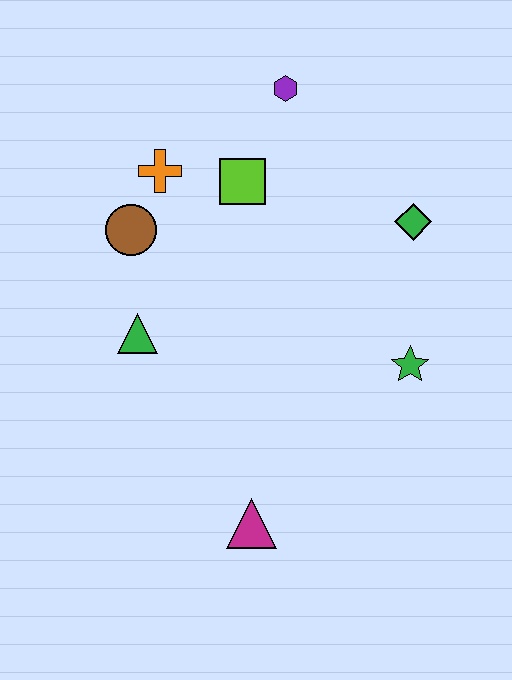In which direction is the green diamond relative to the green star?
The green diamond is above the green star.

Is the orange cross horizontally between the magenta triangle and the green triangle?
Yes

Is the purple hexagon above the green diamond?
Yes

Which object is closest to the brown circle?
The orange cross is closest to the brown circle.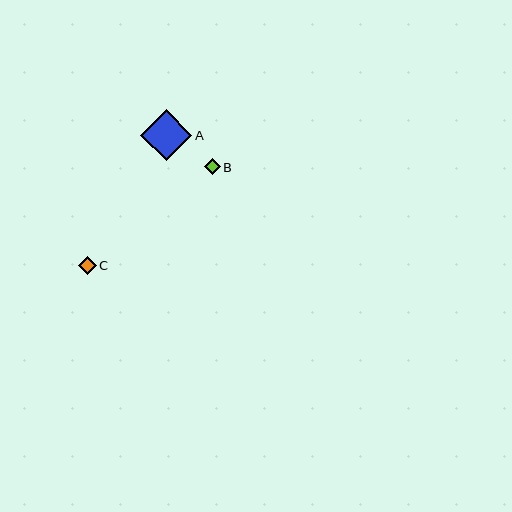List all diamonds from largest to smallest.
From largest to smallest: A, C, B.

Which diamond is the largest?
Diamond A is the largest with a size of approximately 51 pixels.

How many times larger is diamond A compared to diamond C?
Diamond A is approximately 2.9 times the size of diamond C.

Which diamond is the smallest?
Diamond B is the smallest with a size of approximately 16 pixels.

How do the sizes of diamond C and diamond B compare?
Diamond C and diamond B are approximately the same size.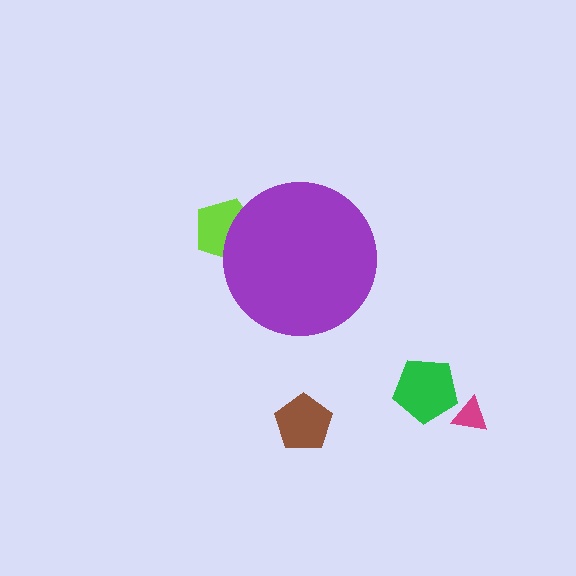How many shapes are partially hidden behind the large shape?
1 shape is partially hidden.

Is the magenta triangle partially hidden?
No, the magenta triangle is fully visible.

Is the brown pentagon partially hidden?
No, the brown pentagon is fully visible.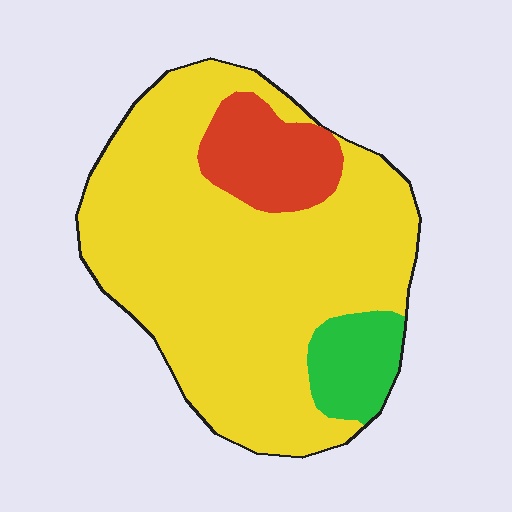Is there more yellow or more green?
Yellow.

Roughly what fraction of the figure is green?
Green covers 9% of the figure.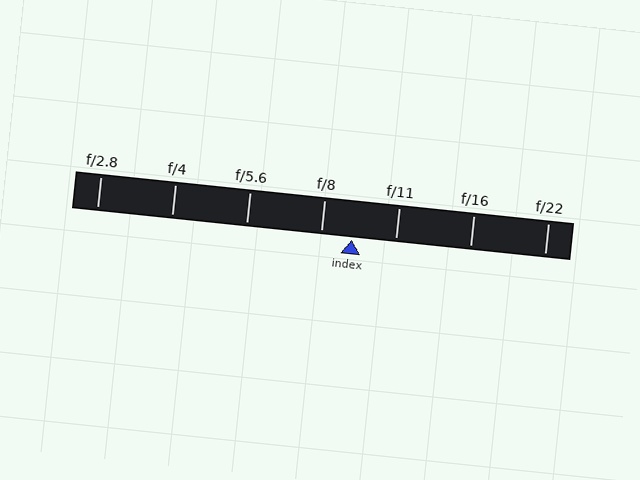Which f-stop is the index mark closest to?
The index mark is closest to f/8.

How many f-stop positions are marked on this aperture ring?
There are 7 f-stop positions marked.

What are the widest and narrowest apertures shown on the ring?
The widest aperture shown is f/2.8 and the narrowest is f/22.